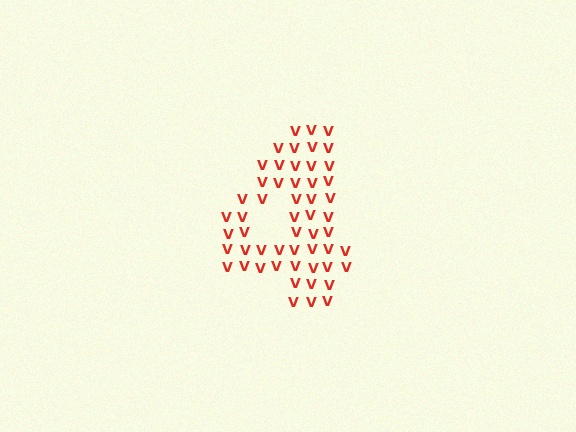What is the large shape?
The large shape is the digit 4.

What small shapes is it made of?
It is made of small letter V's.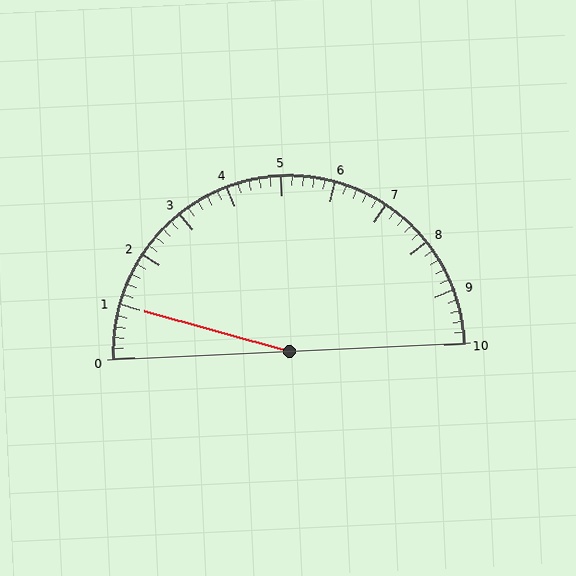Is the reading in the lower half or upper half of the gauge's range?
The reading is in the lower half of the range (0 to 10).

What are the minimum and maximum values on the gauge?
The gauge ranges from 0 to 10.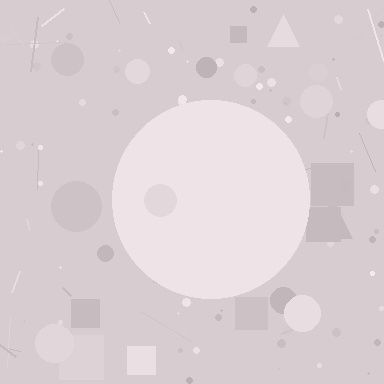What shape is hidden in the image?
A circle is hidden in the image.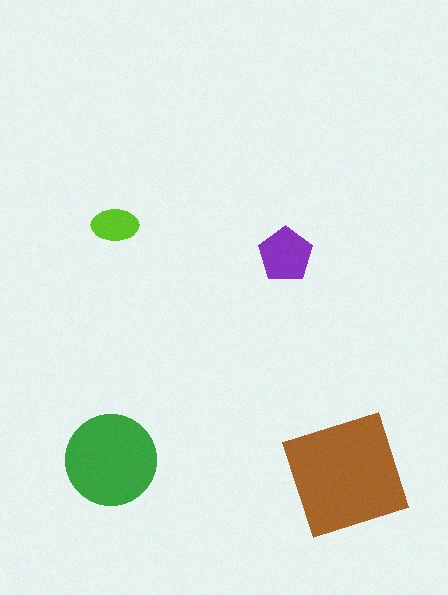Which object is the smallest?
The lime ellipse.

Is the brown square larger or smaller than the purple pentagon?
Larger.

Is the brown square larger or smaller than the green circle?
Larger.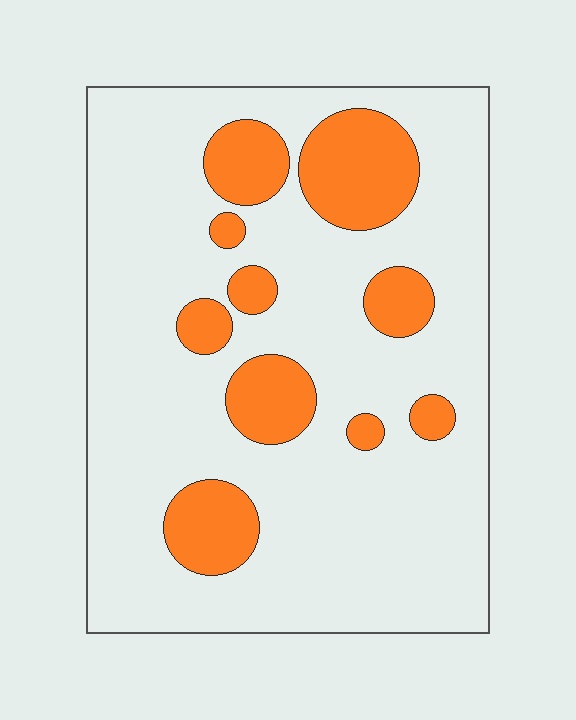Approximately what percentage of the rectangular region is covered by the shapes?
Approximately 20%.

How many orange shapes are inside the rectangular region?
10.